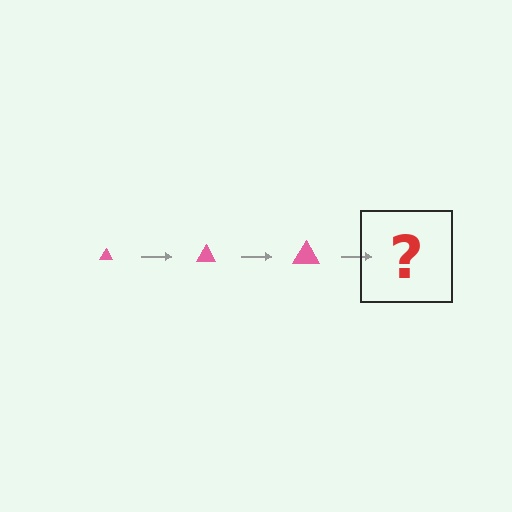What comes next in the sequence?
The next element should be a pink triangle, larger than the previous one.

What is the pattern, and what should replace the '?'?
The pattern is that the triangle gets progressively larger each step. The '?' should be a pink triangle, larger than the previous one.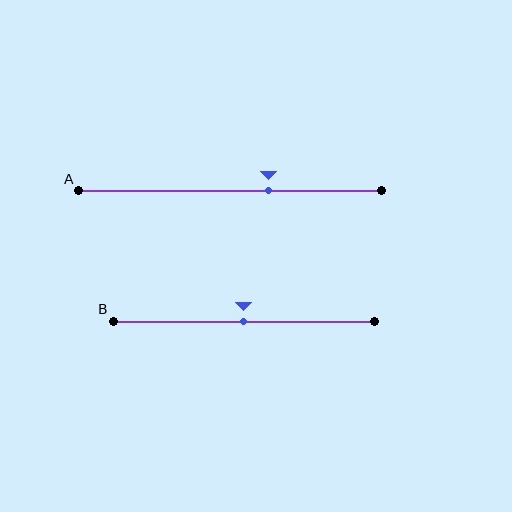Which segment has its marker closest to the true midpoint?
Segment B has its marker closest to the true midpoint.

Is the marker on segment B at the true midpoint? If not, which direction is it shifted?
Yes, the marker on segment B is at the true midpoint.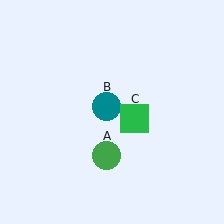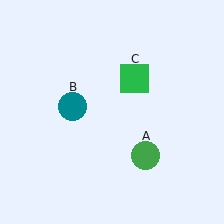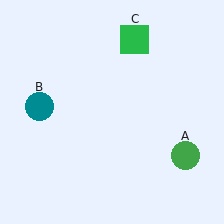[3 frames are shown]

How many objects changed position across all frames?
3 objects changed position: green circle (object A), teal circle (object B), green square (object C).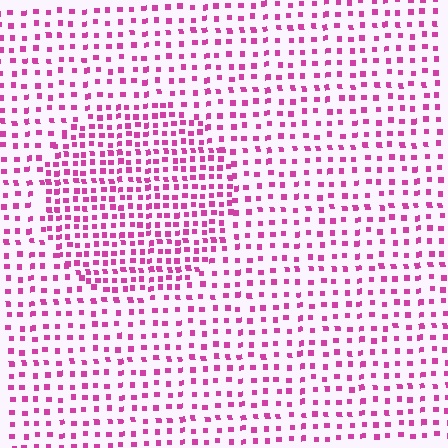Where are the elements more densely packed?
The elements are more densely packed inside the circle boundary.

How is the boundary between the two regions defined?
The boundary is defined by a change in element density (approximately 1.8x ratio). All elements are the same color, size, and shape.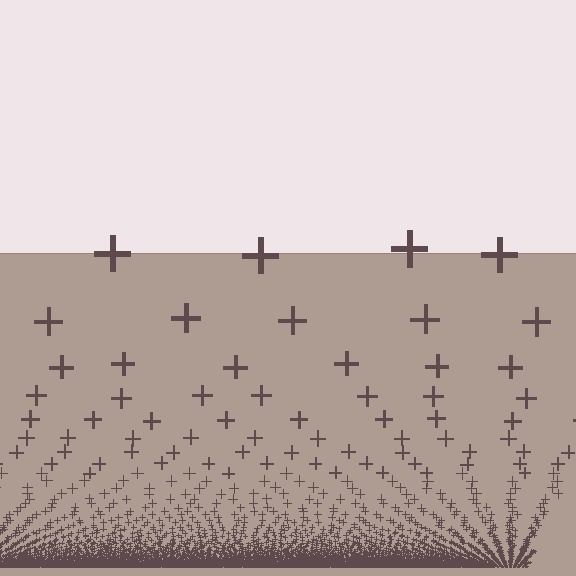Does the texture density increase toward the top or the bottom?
Density increases toward the bottom.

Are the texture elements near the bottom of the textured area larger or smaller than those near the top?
Smaller. The gradient is inverted — elements near the bottom are smaller and denser.